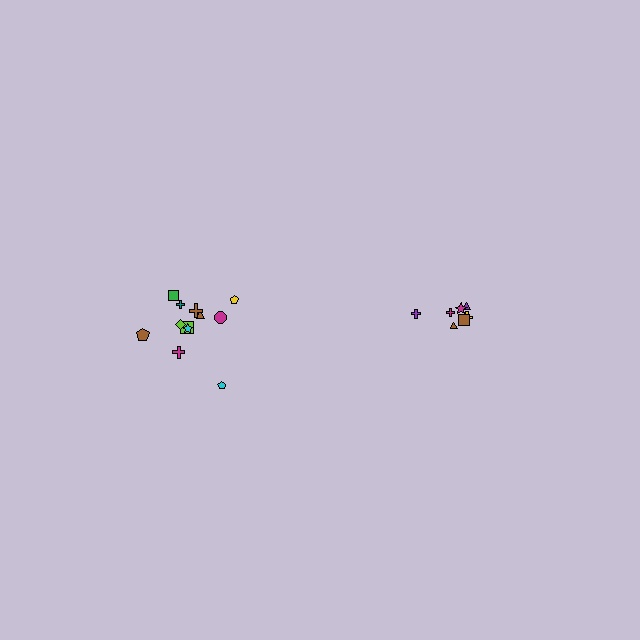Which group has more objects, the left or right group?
The left group.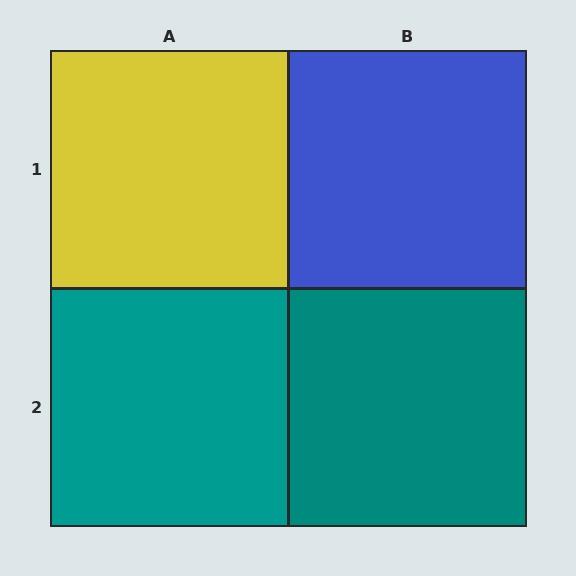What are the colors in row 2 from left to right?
Teal, teal.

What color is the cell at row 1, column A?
Yellow.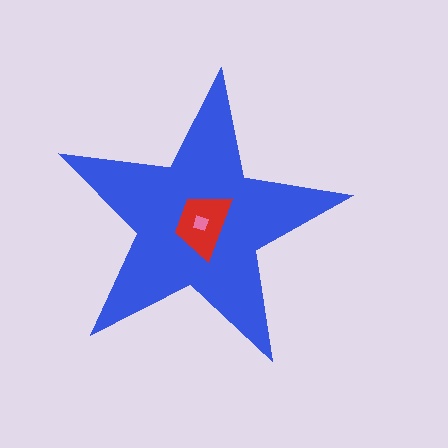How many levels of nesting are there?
3.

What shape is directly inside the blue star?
The red trapezoid.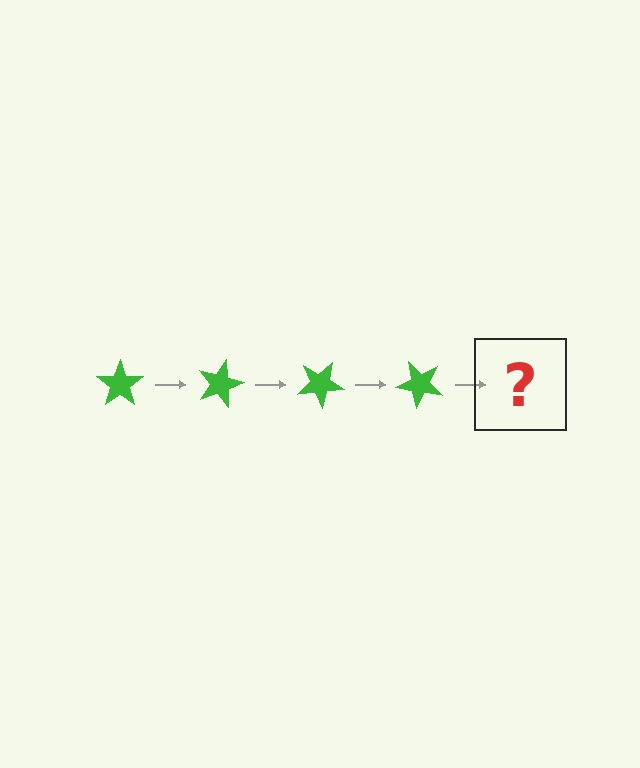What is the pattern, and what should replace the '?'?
The pattern is that the star rotates 15 degrees each step. The '?' should be a green star rotated 60 degrees.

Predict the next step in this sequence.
The next step is a green star rotated 60 degrees.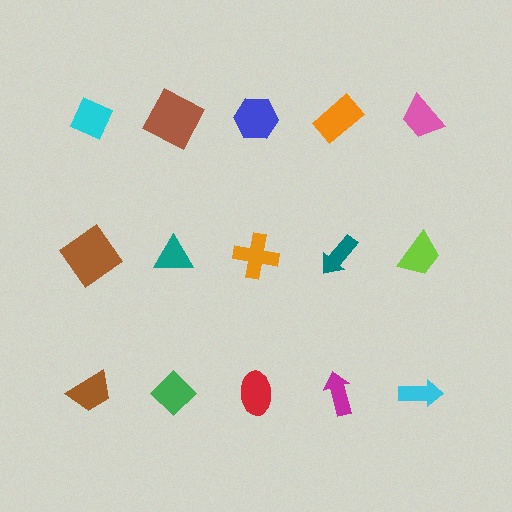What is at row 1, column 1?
A cyan diamond.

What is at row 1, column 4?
An orange rectangle.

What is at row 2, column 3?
An orange cross.